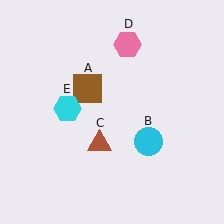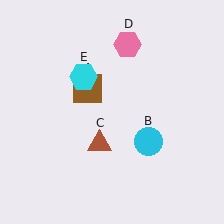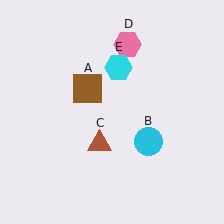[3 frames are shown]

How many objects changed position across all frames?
1 object changed position: cyan hexagon (object E).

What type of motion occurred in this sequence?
The cyan hexagon (object E) rotated clockwise around the center of the scene.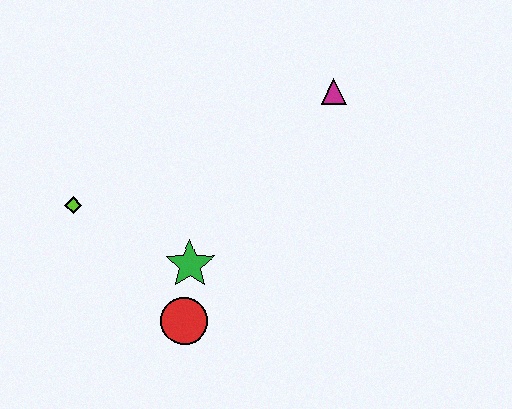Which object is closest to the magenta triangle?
The green star is closest to the magenta triangle.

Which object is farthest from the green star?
The magenta triangle is farthest from the green star.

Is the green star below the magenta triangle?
Yes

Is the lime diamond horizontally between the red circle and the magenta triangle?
No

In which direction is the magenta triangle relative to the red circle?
The magenta triangle is above the red circle.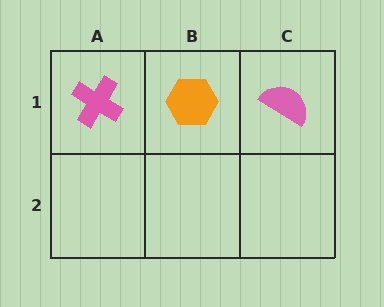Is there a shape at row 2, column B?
No, that cell is empty.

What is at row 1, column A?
A pink cross.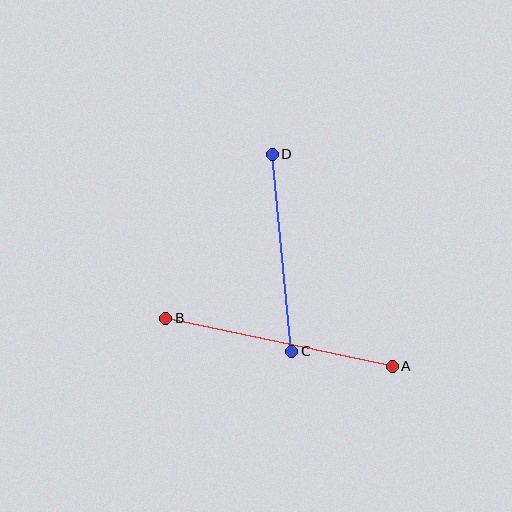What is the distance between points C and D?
The distance is approximately 198 pixels.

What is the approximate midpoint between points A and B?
The midpoint is at approximately (279, 342) pixels.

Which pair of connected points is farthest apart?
Points A and B are farthest apart.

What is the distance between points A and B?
The distance is approximately 232 pixels.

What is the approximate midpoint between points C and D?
The midpoint is at approximately (282, 253) pixels.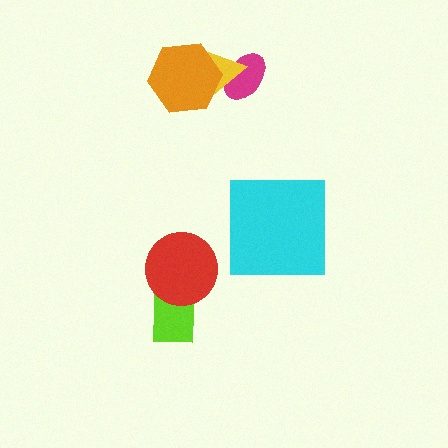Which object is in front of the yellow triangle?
The orange hexagon is in front of the yellow triangle.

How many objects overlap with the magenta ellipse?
1 object overlaps with the magenta ellipse.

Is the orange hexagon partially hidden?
No, no other shape covers it.